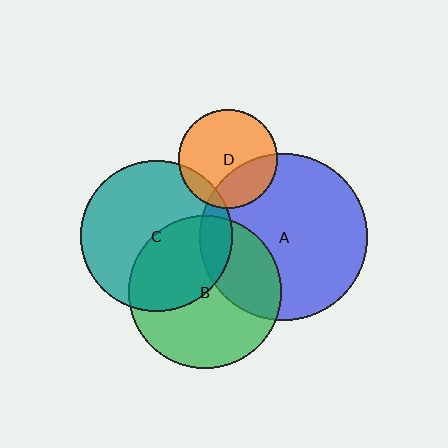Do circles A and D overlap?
Yes.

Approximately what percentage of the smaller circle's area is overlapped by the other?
Approximately 30%.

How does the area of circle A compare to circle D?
Approximately 2.9 times.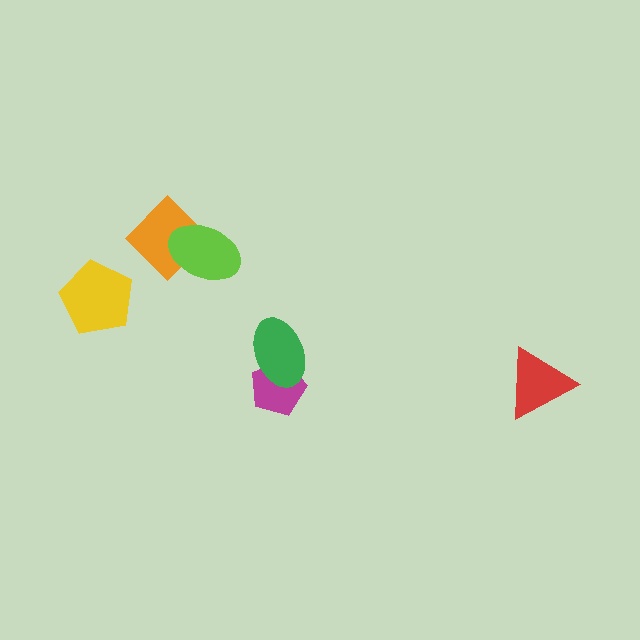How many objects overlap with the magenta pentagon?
1 object overlaps with the magenta pentagon.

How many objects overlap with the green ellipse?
1 object overlaps with the green ellipse.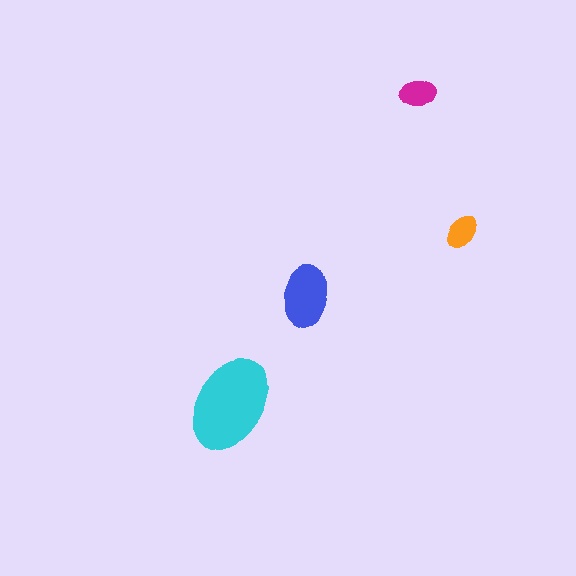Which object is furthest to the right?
The orange ellipse is rightmost.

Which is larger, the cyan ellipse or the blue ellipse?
The cyan one.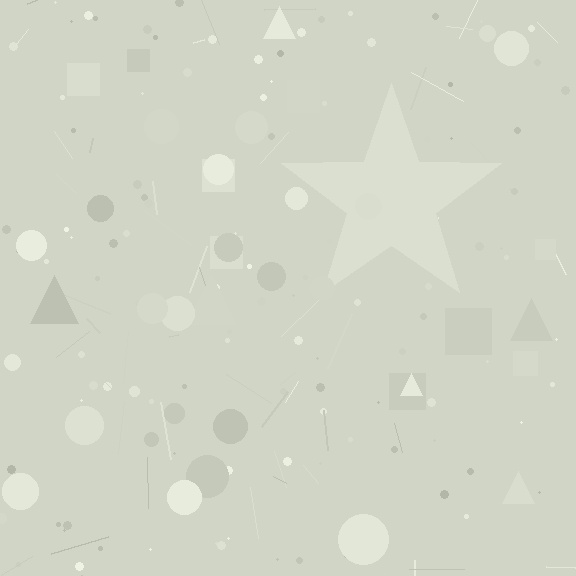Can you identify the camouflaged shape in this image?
The camouflaged shape is a star.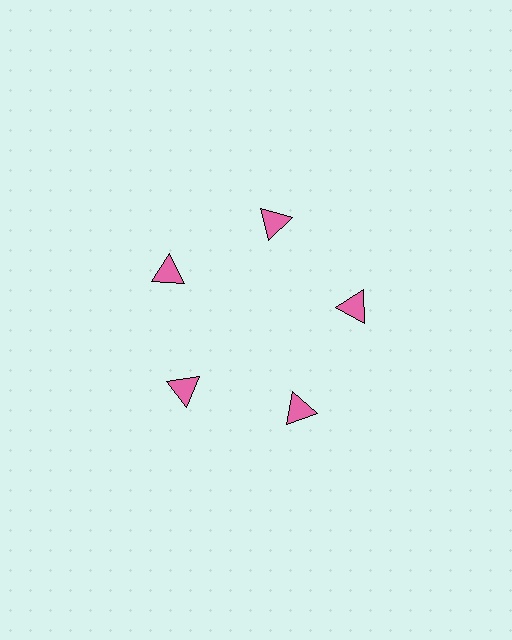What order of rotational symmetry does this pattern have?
This pattern has 5-fold rotational symmetry.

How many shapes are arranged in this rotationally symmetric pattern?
There are 5 shapes, arranged in 5 groups of 1.